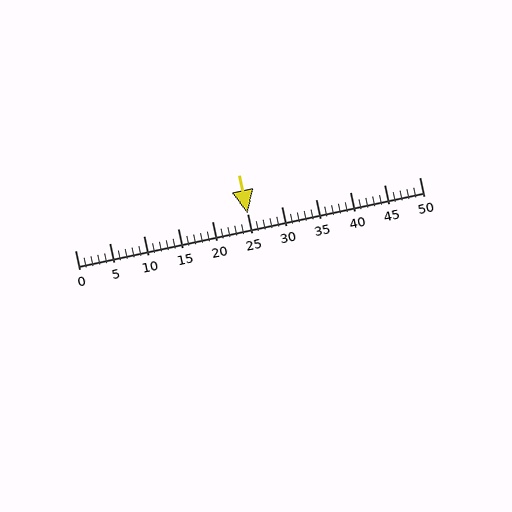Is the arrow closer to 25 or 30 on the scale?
The arrow is closer to 25.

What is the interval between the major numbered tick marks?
The major tick marks are spaced 5 units apart.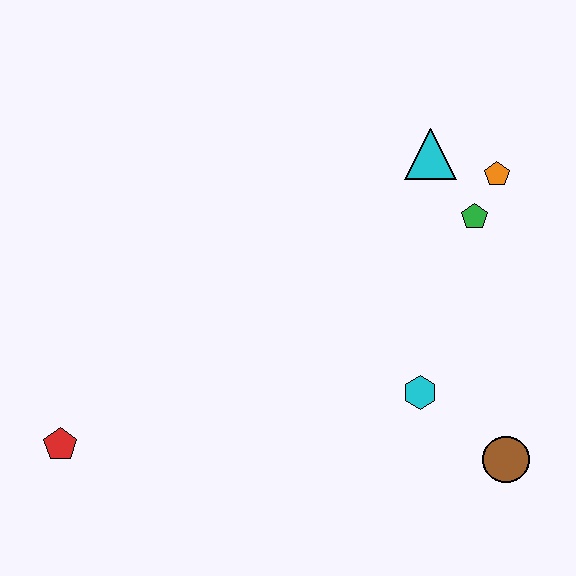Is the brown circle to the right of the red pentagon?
Yes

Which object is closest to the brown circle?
The cyan hexagon is closest to the brown circle.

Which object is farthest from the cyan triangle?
The red pentagon is farthest from the cyan triangle.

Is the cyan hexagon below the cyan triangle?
Yes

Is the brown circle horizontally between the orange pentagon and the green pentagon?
No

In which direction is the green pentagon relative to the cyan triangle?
The green pentagon is below the cyan triangle.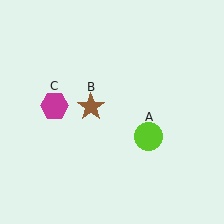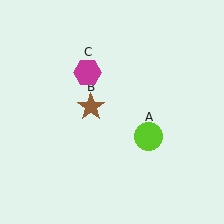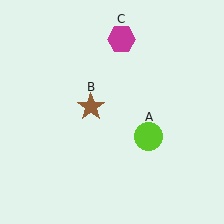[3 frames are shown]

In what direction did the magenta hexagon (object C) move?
The magenta hexagon (object C) moved up and to the right.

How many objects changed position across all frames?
1 object changed position: magenta hexagon (object C).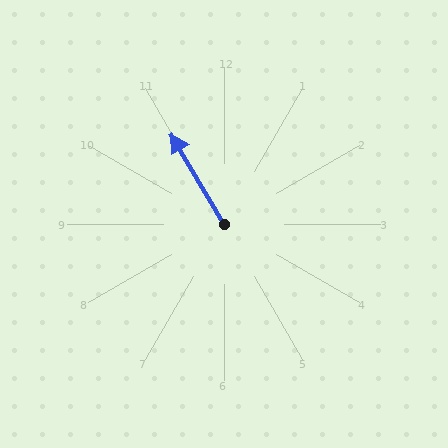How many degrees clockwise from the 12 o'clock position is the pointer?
Approximately 330 degrees.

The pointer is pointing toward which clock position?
Roughly 11 o'clock.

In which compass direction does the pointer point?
Northwest.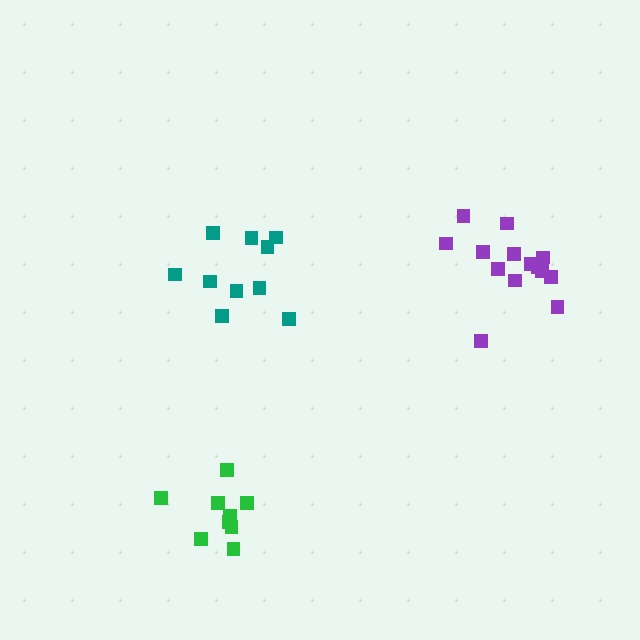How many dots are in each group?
Group 1: 10 dots, Group 2: 14 dots, Group 3: 9 dots (33 total).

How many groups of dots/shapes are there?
There are 3 groups.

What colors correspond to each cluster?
The clusters are colored: teal, purple, green.